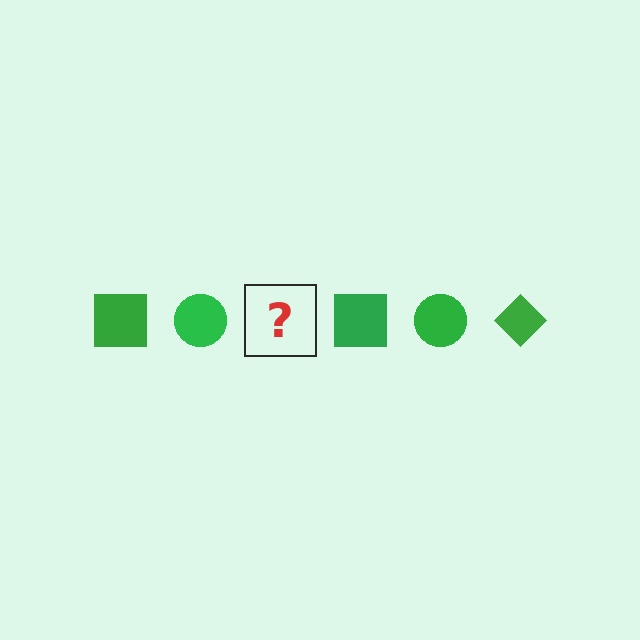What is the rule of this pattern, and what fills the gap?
The rule is that the pattern cycles through square, circle, diamond shapes in green. The gap should be filled with a green diamond.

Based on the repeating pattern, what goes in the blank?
The blank should be a green diamond.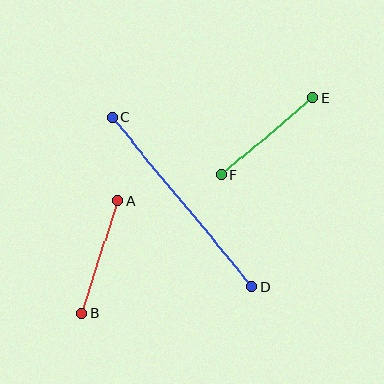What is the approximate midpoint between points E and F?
The midpoint is at approximately (267, 136) pixels.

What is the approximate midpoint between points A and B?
The midpoint is at approximately (100, 257) pixels.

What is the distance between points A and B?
The distance is approximately 118 pixels.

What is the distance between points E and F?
The distance is approximately 120 pixels.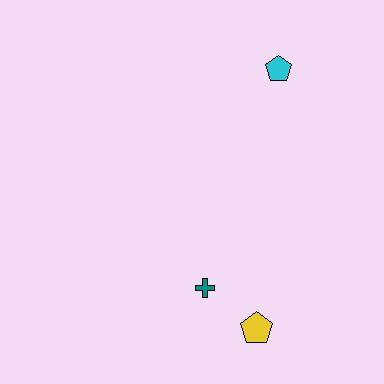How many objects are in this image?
There are 3 objects.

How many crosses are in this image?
There is 1 cross.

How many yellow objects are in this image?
There is 1 yellow object.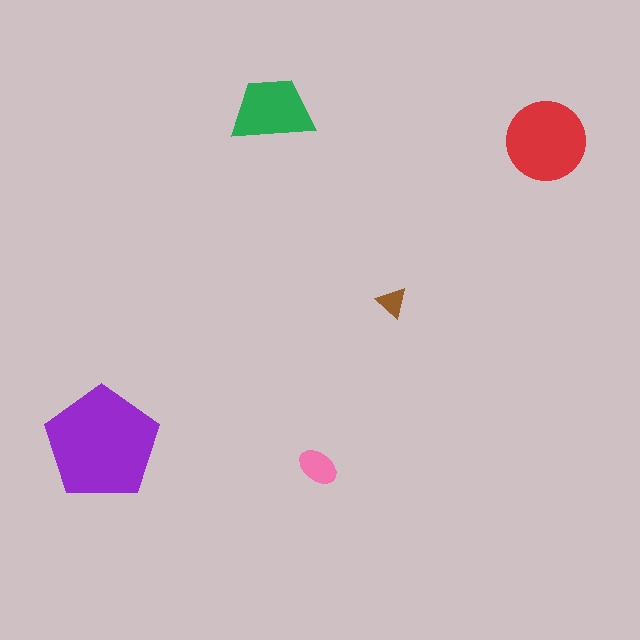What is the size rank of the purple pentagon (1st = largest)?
1st.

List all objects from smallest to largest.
The brown triangle, the pink ellipse, the green trapezoid, the red circle, the purple pentagon.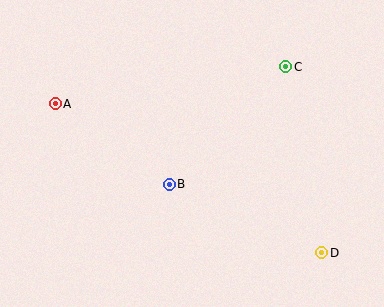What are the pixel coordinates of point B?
Point B is at (169, 184).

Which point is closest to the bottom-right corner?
Point D is closest to the bottom-right corner.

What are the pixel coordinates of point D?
Point D is at (322, 253).